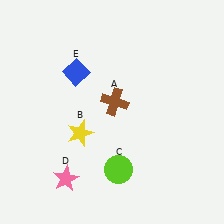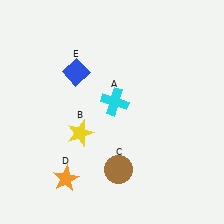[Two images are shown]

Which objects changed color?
A changed from brown to cyan. C changed from lime to brown. D changed from pink to orange.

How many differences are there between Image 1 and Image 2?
There are 3 differences between the two images.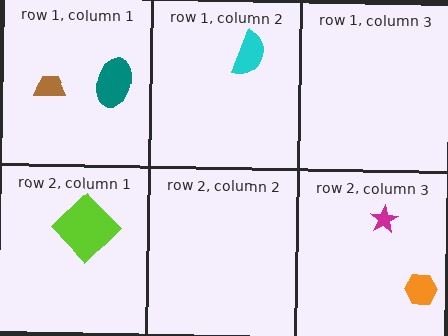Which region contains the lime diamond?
The row 2, column 1 region.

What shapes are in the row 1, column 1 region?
The teal ellipse, the brown trapezoid.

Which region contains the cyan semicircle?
The row 1, column 2 region.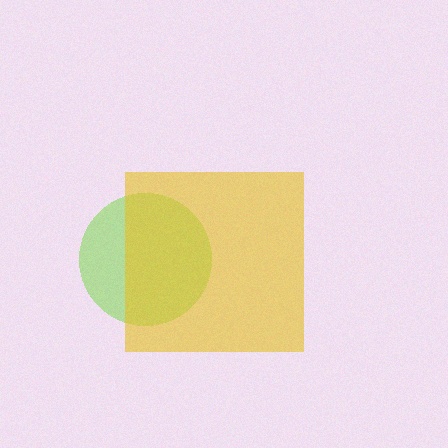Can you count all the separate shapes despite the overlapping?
Yes, there are 2 separate shapes.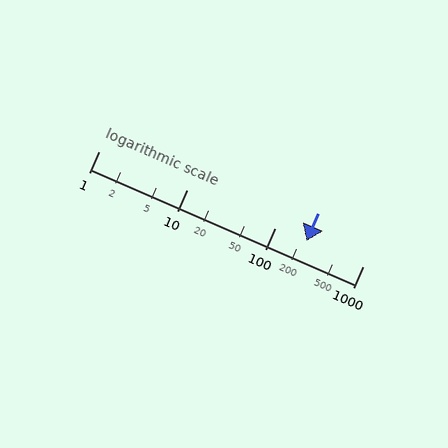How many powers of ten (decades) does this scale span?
The scale spans 3 decades, from 1 to 1000.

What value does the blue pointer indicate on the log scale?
The pointer indicates approximately 230.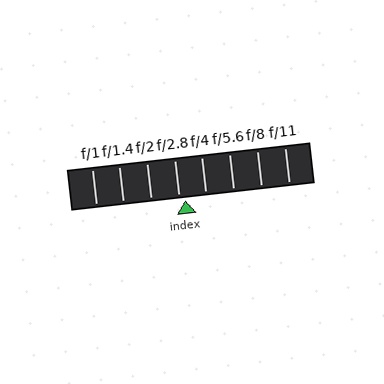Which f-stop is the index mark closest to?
The index mark is closest to f/2.8.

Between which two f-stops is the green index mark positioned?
The index mark is between f/2.8 and f/4.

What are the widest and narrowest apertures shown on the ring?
The widest aperture shown is f/1 and the narrowest is f/11.